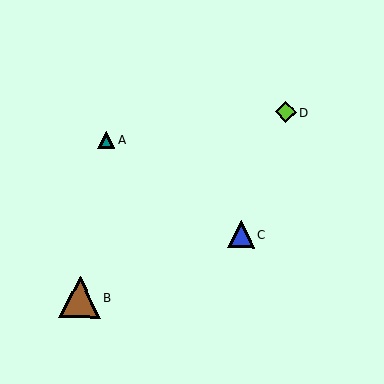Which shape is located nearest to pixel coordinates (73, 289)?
The brown triangle (labeled B) at (80, 297) is nearest to that location.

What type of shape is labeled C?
Shape C is a blue triangle.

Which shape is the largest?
The brown triangle (labeled B) is the largest.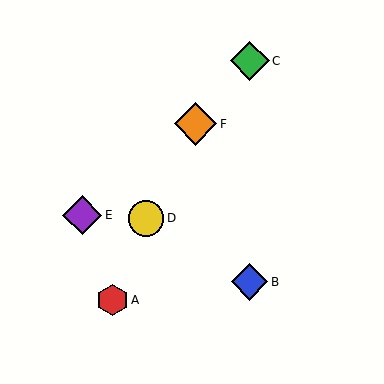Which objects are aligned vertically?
Objects B, C are aligned vertically.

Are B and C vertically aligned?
Yes, both are at x≈250.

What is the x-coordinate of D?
Object D is at x≈146.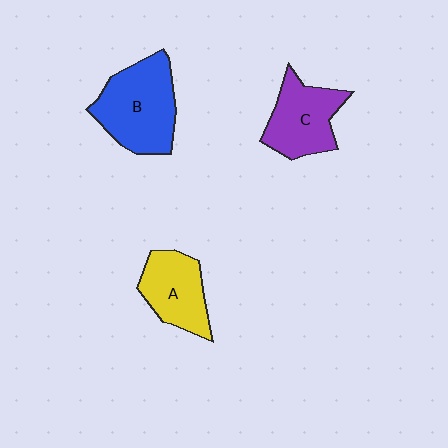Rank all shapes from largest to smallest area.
From largest to smallest: B (blue), C (purple), A (yellow).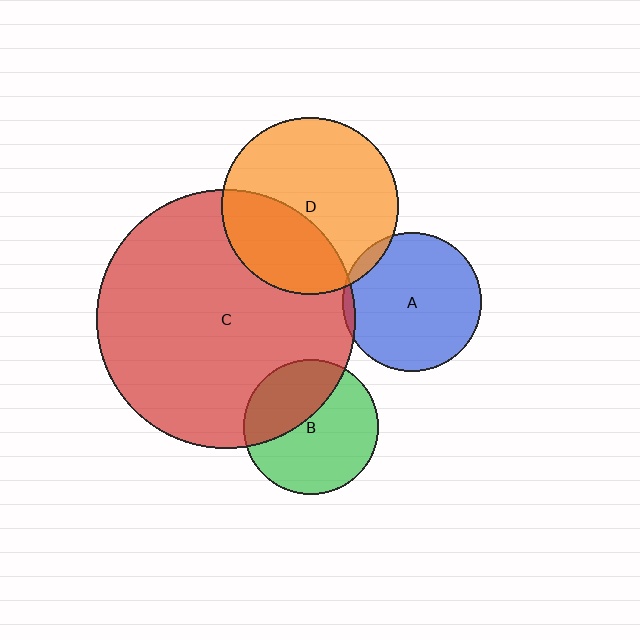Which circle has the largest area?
Circle C (red).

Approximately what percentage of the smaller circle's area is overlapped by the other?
Approximately 5%.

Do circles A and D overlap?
Yes.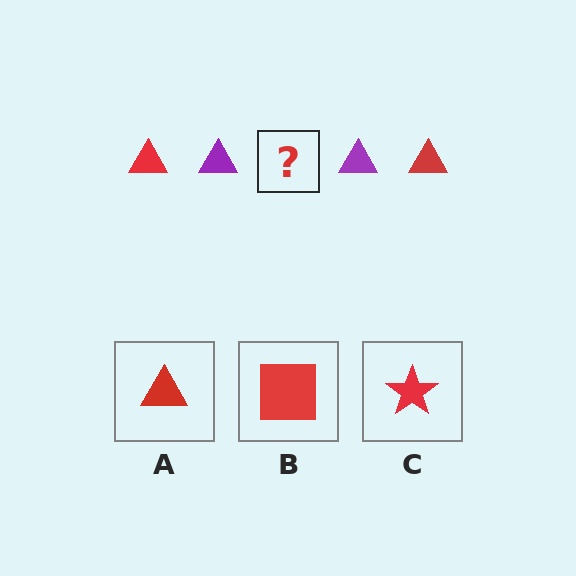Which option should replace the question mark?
Option A.